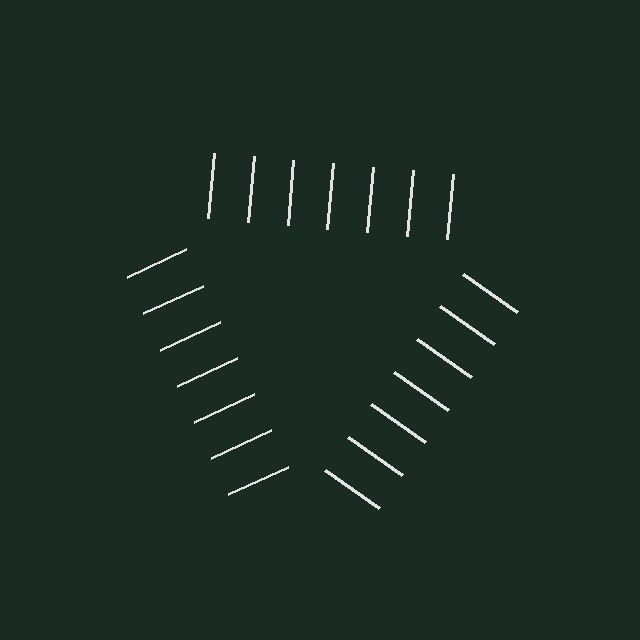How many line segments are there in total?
21 — 7 along each of the 3 edges.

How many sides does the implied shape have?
3 sides — the line-ends trace a triangle.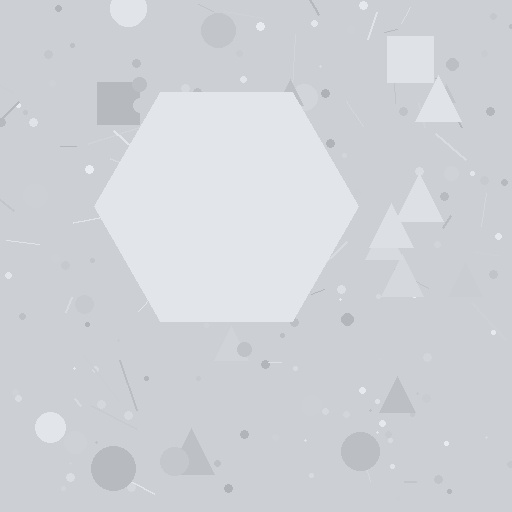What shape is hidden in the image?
A hexagon is hidden in the image.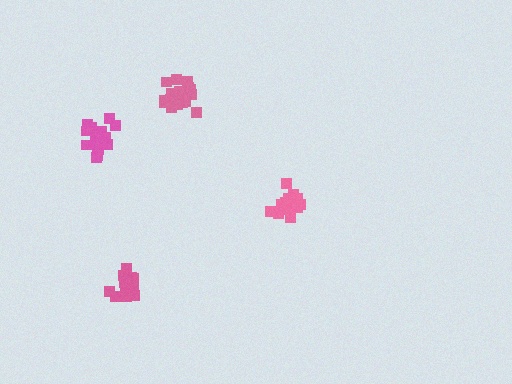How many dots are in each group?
Group 1: 16 dots, Group 2: 16 dots, Group 3: 14 dots, Group 4: 20 dots (66 total).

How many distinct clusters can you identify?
There are 4 distinct clusters.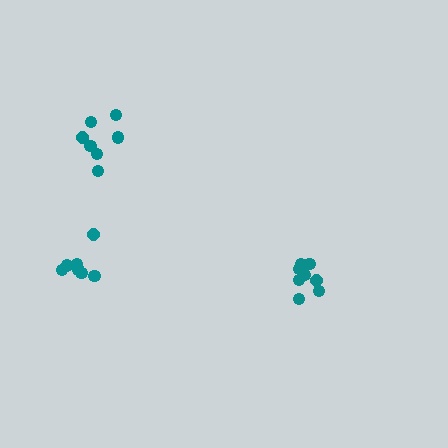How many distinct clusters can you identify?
There are 3 distinct clusters.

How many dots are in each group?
Group 1: 7 dots, Group 2: 9 dots, Group 3: 7 dots (23 total).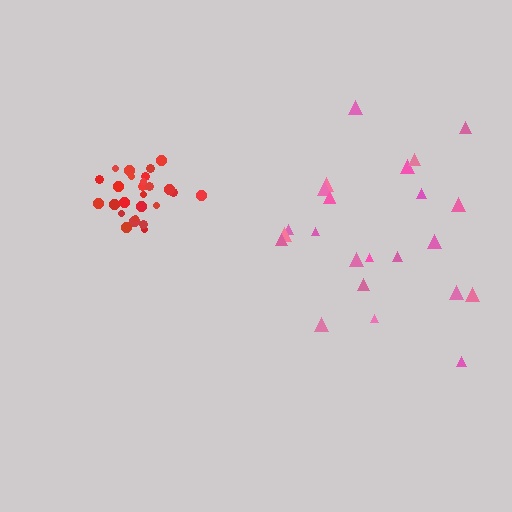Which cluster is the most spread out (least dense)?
Pink.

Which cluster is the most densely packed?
Red.